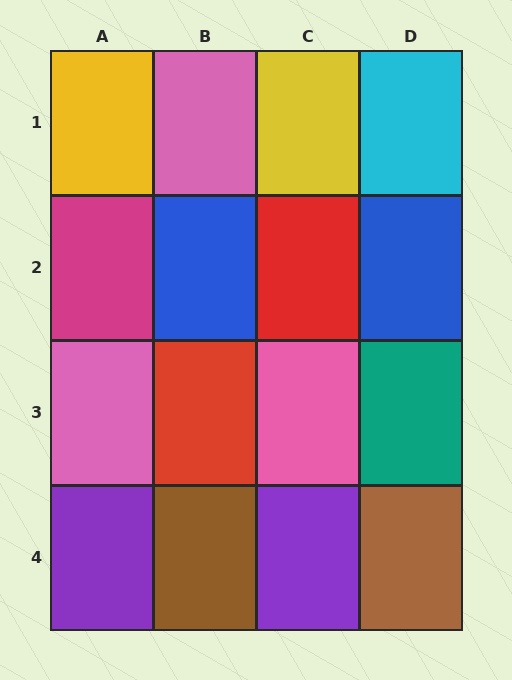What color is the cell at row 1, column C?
Yellow.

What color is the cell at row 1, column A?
Yellow.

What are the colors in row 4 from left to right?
Purple, brown, purple, brown.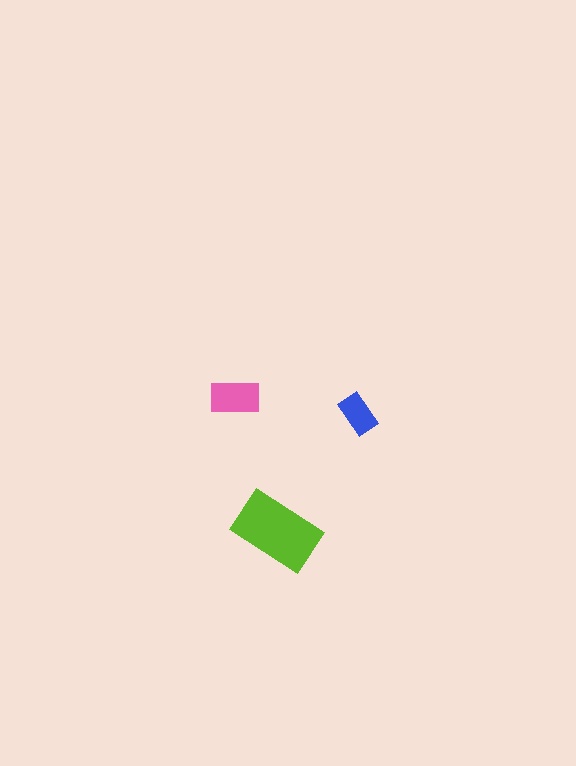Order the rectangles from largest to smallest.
the lime one, the pink one, the blue one.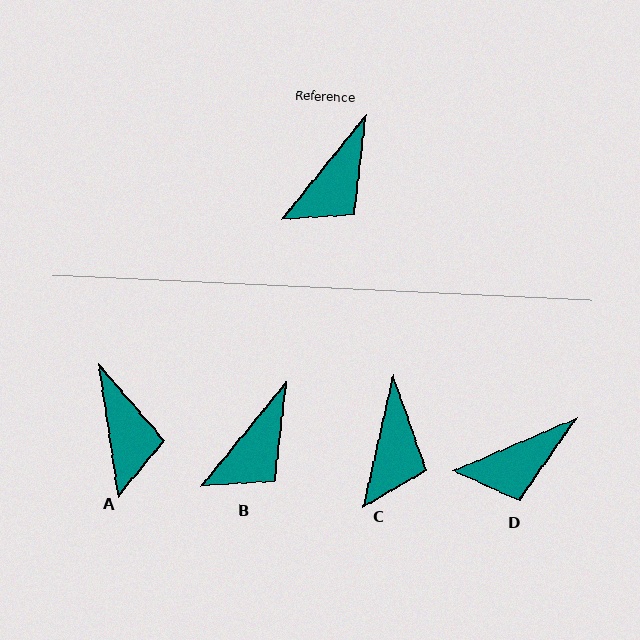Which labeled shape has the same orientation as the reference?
B.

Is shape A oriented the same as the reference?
No, it is off by about 47 degrees.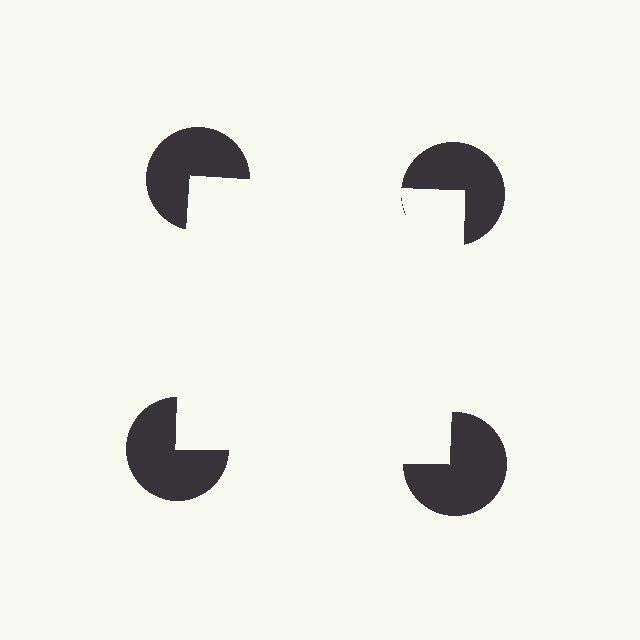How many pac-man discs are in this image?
There are 4 — one at each vertex of the illusory square.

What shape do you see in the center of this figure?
An illusory square — its edges are inferred from the aligned wedge cuts in the pac-man discs, not physically drawn.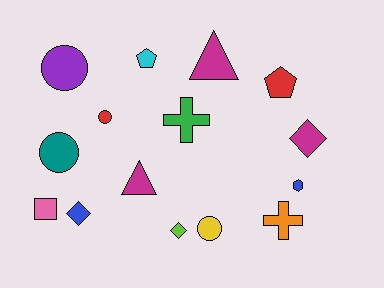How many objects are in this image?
There are 15 objects.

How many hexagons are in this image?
There is 1 hexagon.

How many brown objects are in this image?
There are no brown objects.